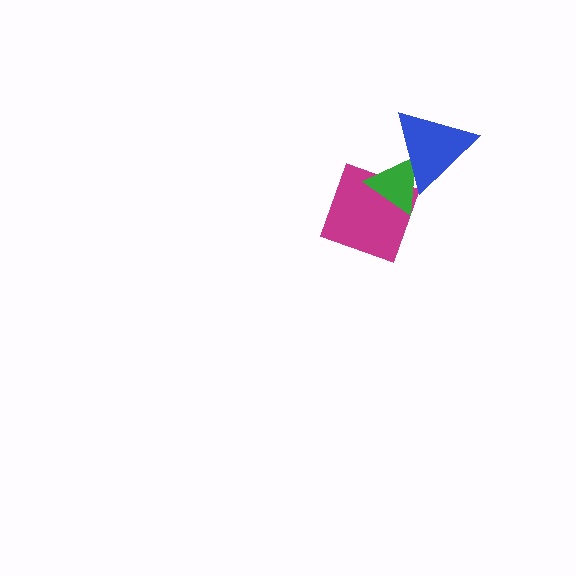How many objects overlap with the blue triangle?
1 object overlaps with the blue triangle.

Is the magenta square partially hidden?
Yes, it is partially covered by another shape.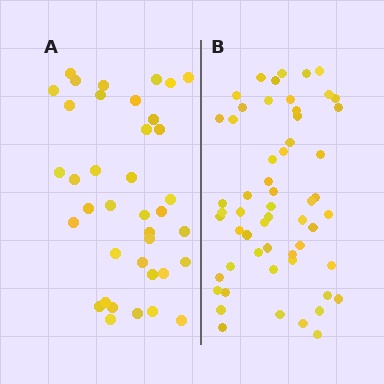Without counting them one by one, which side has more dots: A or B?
Region B (the right region) has more dots.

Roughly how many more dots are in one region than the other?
Region B has approximately 20 more dots than region A.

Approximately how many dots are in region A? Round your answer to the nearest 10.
About 40 dots. (The exact count is 38, which rounds to 40.)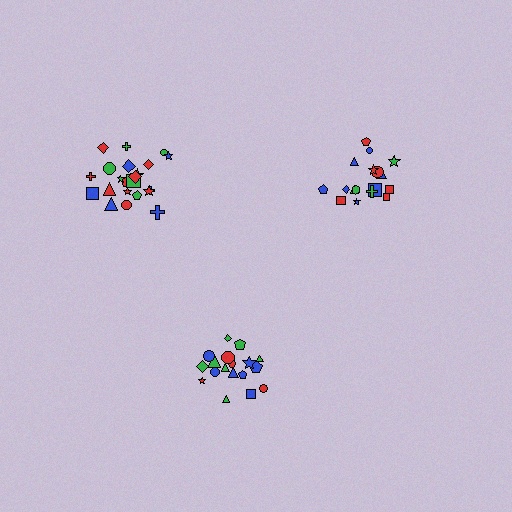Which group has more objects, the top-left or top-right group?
The top-left group.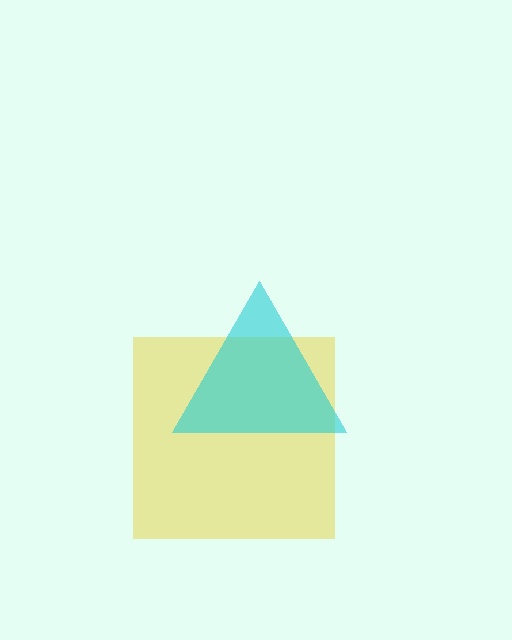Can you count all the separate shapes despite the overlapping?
Yes, there are 2 separate shapes.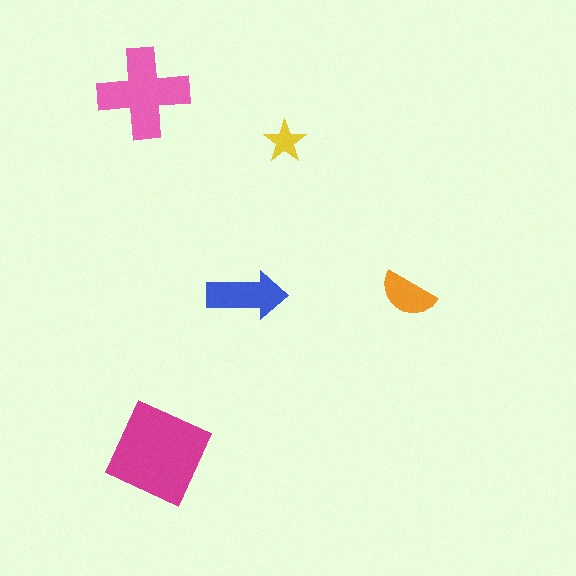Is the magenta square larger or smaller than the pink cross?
Larger.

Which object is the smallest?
The yellow star.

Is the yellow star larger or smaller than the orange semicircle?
Smaller.